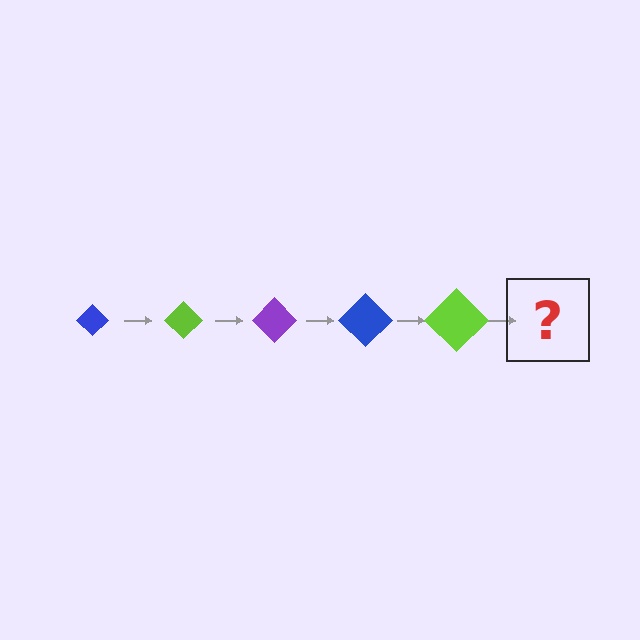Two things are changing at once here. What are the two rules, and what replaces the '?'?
The two rules are that the diamond grows larger each step and the color cycles through blue, lime, and purple. The '?' should be a purple diamond, larger than the previous one.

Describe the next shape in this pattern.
It should be a purple diamond, larger than the previous one.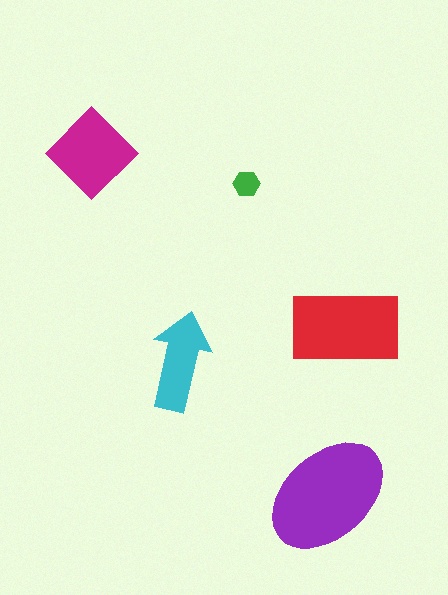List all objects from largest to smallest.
The purple ellipse, the red rectangle, the magenta diamond, the cyan arrow, the green hexagon.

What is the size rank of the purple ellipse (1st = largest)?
1st.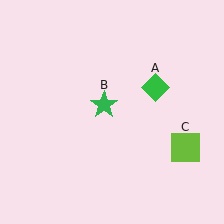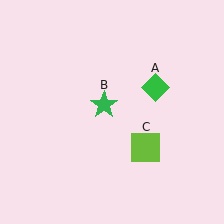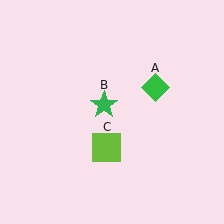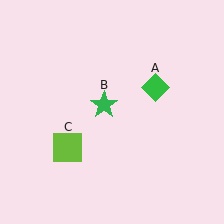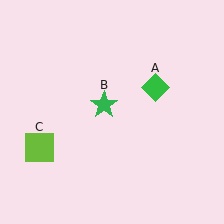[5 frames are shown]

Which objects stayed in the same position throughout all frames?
Green diamond (object A) and green star (object B) remained stationary.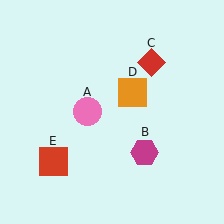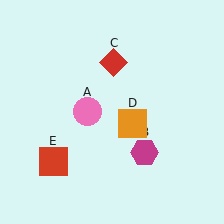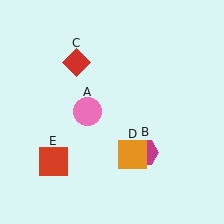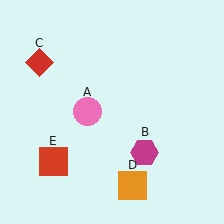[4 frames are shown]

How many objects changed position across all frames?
2 objects changed position: red diamond (object C), orange square (object D).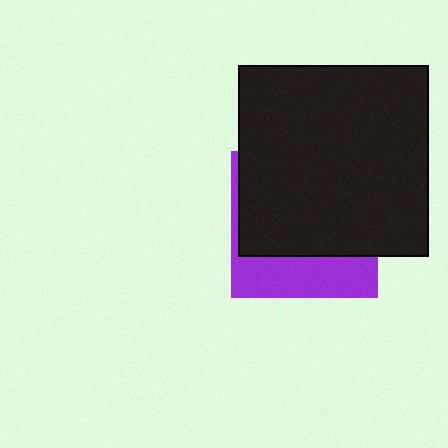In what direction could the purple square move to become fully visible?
The purple square could move down. That would shift it out from behind the black square entirely.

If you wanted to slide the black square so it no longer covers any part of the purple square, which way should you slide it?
Slide it up — that is the most direct way to separate the two shapes.